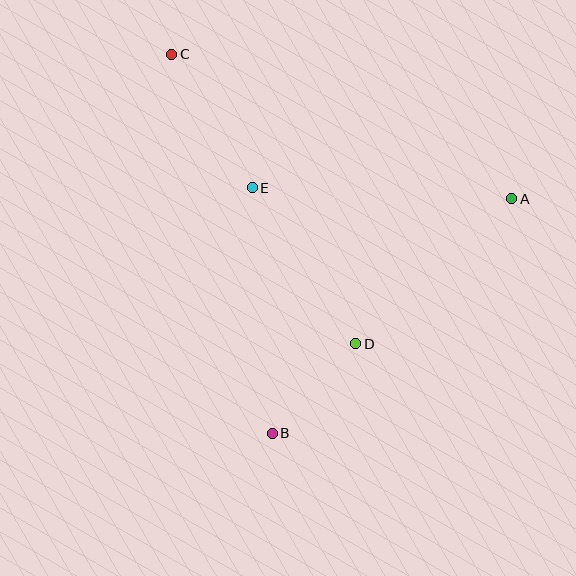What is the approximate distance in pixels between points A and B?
The distance between A and B is approximately 335 pixels.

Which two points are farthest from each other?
Points B and C are farthest from each other.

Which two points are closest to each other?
Points B and D are closest to each other.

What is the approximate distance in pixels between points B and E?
The distance between B and E is approximately 246 pixels.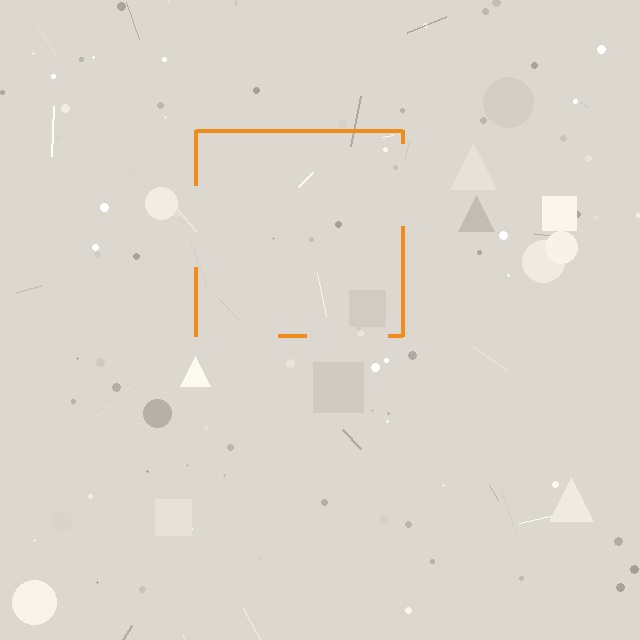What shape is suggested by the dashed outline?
The dashed outline suggests a square.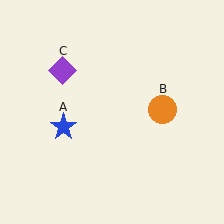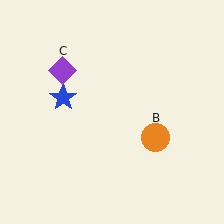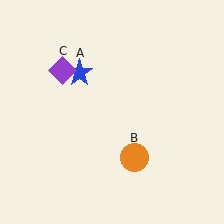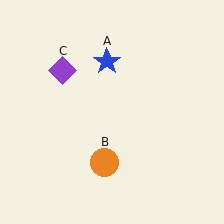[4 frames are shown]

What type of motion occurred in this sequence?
The blue star (object A), orange circle (object B) rotated clockwise around the center of the scene.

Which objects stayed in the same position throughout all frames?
Purple diamond (object C) remained stationary.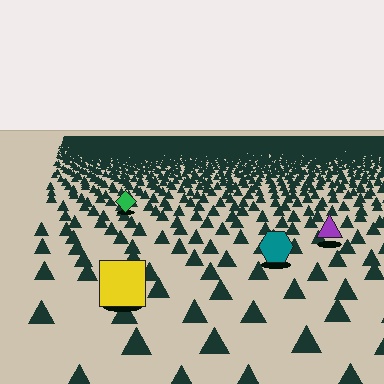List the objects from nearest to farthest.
From nearest to farthest: the yellow square, the teal hexagon, the purple triangle, the green diamond.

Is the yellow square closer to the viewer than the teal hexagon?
Yes. The yellow square is closer — you can tell from the texture gradient: the ground texture is coarser near it.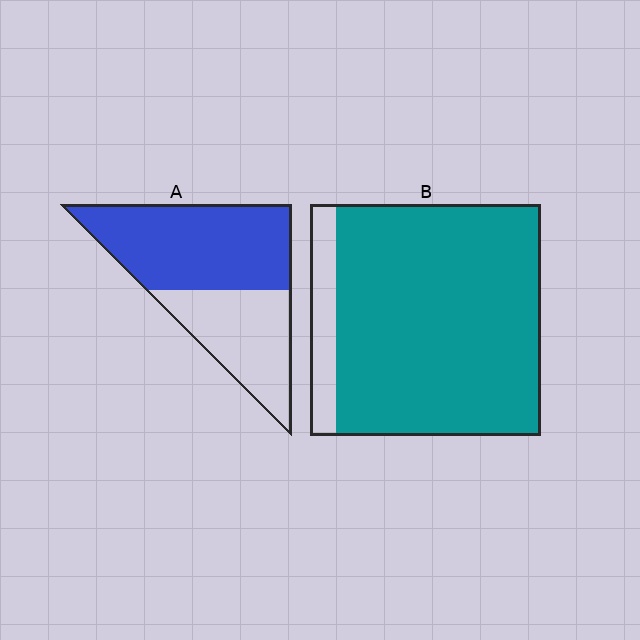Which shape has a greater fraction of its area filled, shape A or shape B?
Shape B.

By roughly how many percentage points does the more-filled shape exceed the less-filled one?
By roughly 30 percentage points (B over A).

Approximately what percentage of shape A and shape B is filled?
A is approximately 60% and B is approximately 90%.